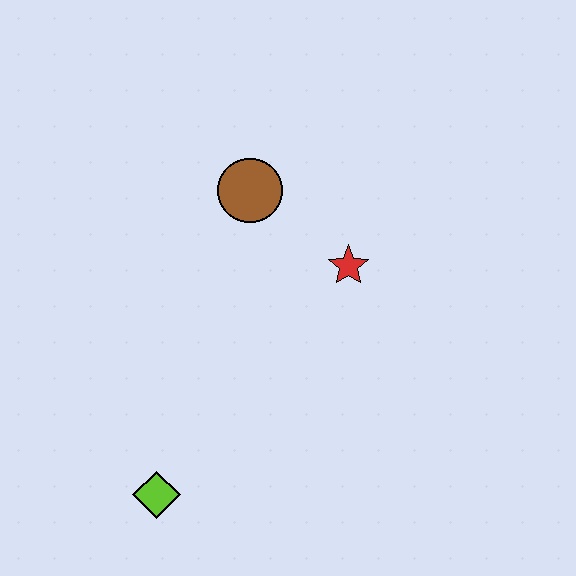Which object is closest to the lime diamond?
The red star is closest to the lime diamond.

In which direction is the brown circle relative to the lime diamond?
The brown circle is above the lime diamond.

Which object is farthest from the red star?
The lime diamond is farthest from the red star.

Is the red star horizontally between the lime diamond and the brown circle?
No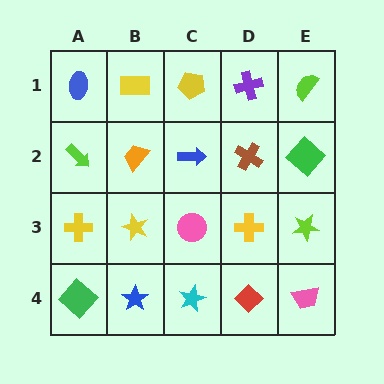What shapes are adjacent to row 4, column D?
A yellow cross (row 3, column D), a cyan star (row 4, column C), a pink trapezoid (row 4, column E).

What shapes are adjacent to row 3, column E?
A green diamond (row 2, column E), a pink trapezoid (row 4, column E), a yellow cross (row 3, column D).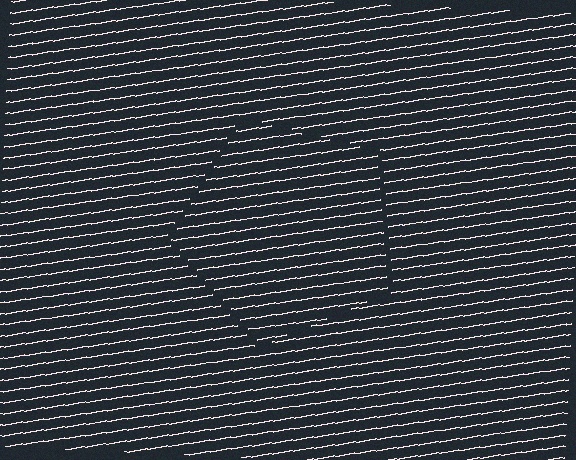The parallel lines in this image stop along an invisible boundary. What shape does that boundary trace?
An illusory pentagon. The interior of the shape contains the same grating, shifted by half a period — the contour is defined by the phase discontinuity where line-ends from the inner and outer gratings abut.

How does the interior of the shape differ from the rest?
The interior of the shape contains the same grating, shifted by half a period — the contour is defined by the phase discontinuity where line-ends from the inner and outer gratings abut.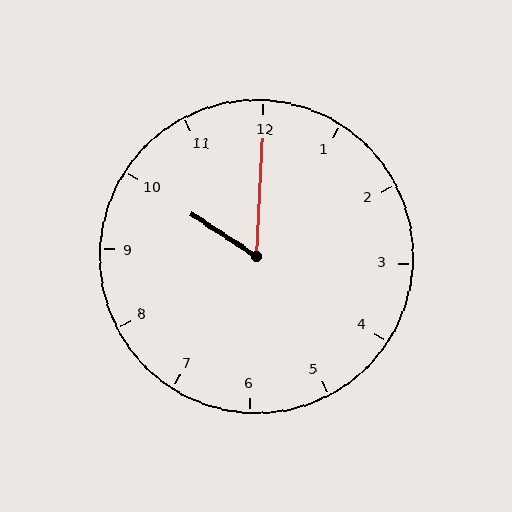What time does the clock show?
10:00.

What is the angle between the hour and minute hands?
Approximately 60 degrees.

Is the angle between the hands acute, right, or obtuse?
It is acute.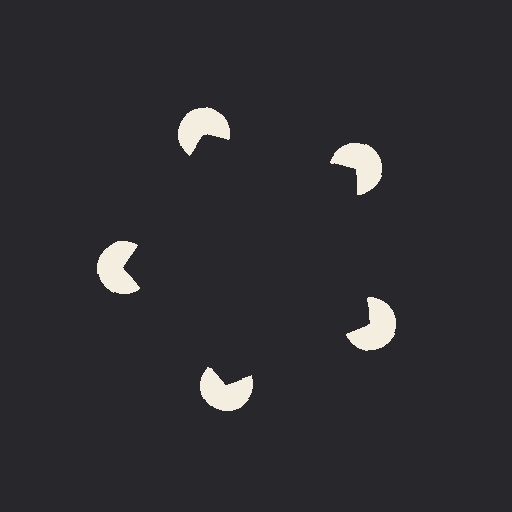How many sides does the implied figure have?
5 sides.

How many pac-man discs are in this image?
There are 5 — one at each vertex of the illusory pentagon.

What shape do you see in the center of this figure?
An illusory pentagon — its edges are inferred from the aligned wedge cuts in the pac-man discs, not physically drawn.